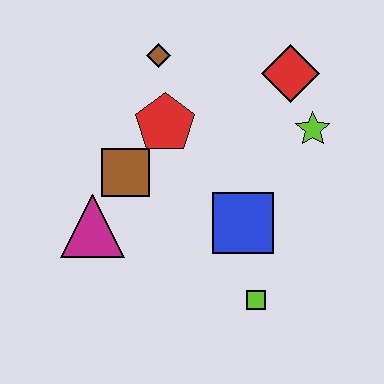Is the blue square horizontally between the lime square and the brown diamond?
Yes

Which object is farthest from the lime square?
The brown diamond is farthest from the lime square.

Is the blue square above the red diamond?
No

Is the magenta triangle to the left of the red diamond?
Yes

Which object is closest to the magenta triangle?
The brown square is closest to the magenta triangle.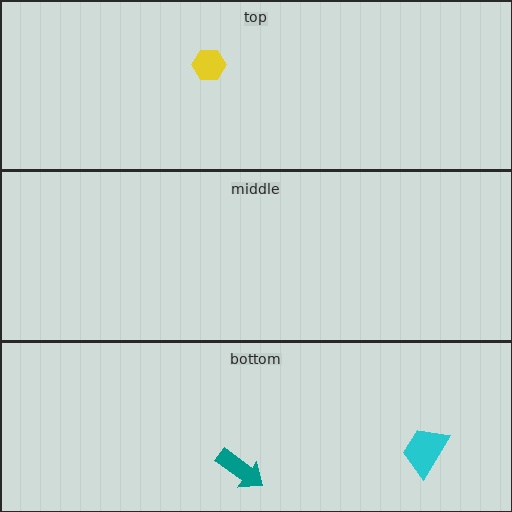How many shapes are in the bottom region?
2.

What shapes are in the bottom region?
The cyan trapezoid, the teal arrow.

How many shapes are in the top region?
1.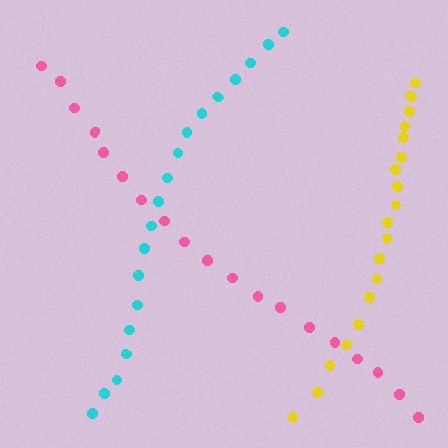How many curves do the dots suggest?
There are 3 distinct paths.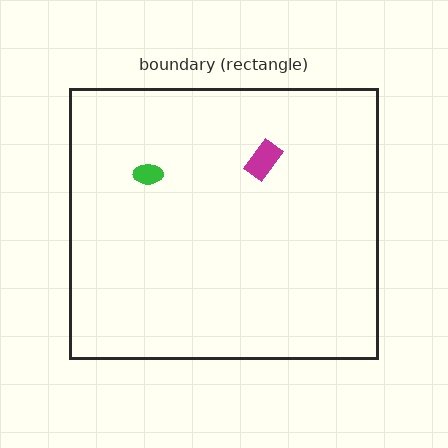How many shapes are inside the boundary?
2 inside, 0 outside.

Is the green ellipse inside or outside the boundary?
Inside.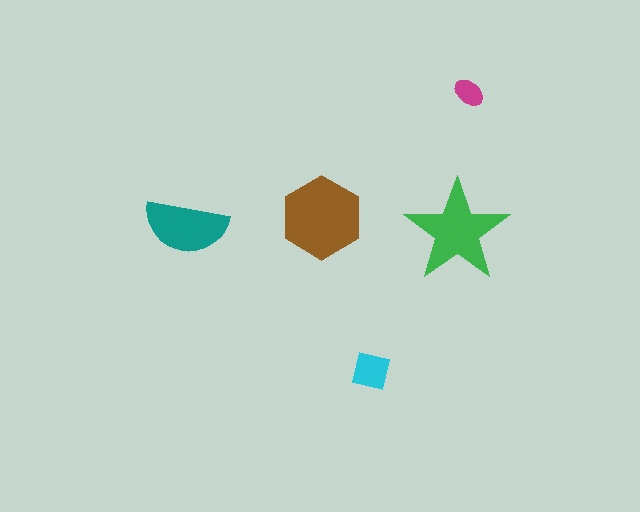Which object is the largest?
The brown hexagon.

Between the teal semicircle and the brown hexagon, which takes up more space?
The brown hexagon.